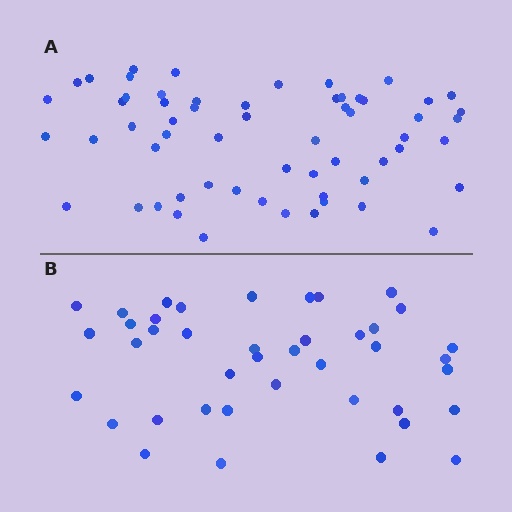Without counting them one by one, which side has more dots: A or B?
Region A (the top region) has more dots.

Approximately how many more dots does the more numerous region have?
Region A has approximately 20 more dots than region B.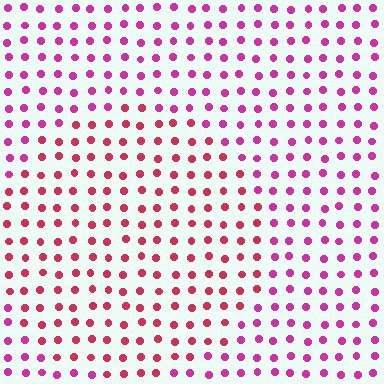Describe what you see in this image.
The image is filled with small magenta elements in a uniform arrangement. A circle-shaped region is visible where the elements are tinted to a slightly different hue, forming a subtle color boundary.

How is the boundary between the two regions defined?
The boundary is defined purely by a slight shift in hue (about 29 degrees). Spacing, size, and orientation are identical on both sides.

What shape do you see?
I see a circle.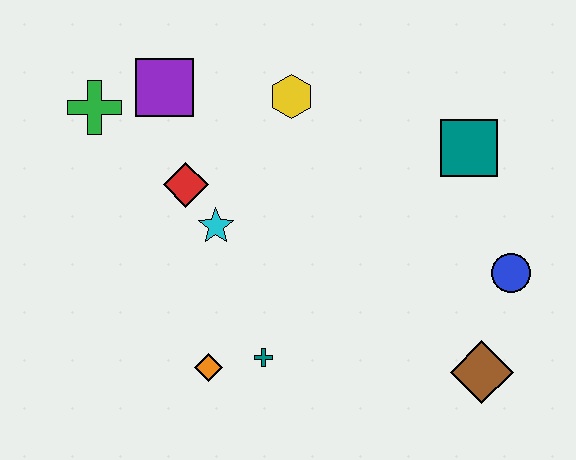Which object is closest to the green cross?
The purple square is closest to the green cross.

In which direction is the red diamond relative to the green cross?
The red diamond is to the right of the green cross.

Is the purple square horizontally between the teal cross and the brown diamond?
No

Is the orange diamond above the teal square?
No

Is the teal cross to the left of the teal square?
Yes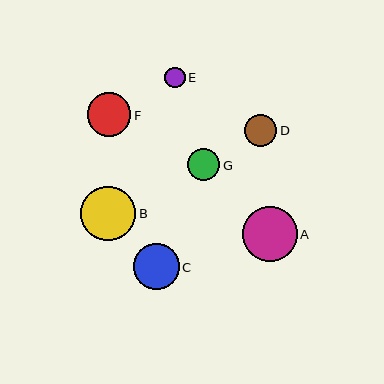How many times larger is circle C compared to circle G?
Circle C is approximately 1.4 times the size of circle G.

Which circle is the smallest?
Circle E is the smallest with a size of approximately 21 pixels.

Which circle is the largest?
Circle A is the largest with a size of approximately 55 pixels.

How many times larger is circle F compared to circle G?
Circle F is approximately 1.4 times the size of circle G.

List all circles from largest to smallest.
From largest to smallest: A, B, C, F, D, G, E.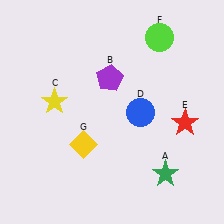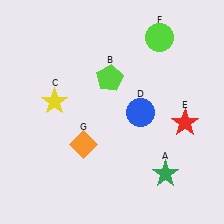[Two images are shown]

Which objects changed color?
B changed from purple to lime. G changed from yellow to orange.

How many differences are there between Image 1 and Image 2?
There are 2 differences between the two images.